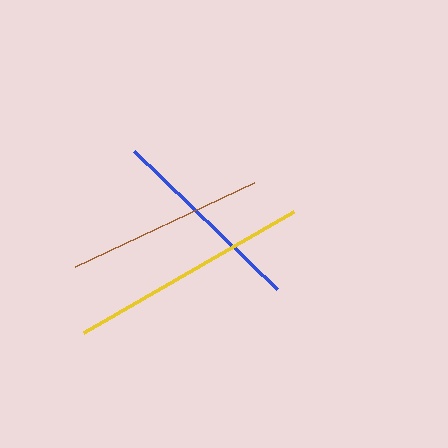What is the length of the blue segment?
The blue segment is approximately 199 pixels long.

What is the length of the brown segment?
The brown segment is approximately 198 pixels long.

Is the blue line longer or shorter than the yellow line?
The yellow line is longer than the blue line.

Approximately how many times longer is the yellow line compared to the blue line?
The yellow line is approximately 1.2 times the length of the blue line.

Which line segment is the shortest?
The brown line is the shortest at approximately 198 pixels.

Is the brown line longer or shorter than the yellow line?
The yellow line is longer than the brown line.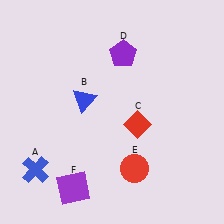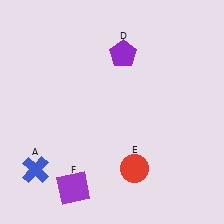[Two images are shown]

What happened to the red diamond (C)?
The red diamond (C) was removed in Image 2. It was in the bottom-right area of Image 1.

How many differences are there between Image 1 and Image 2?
There are 2 differences between the two images.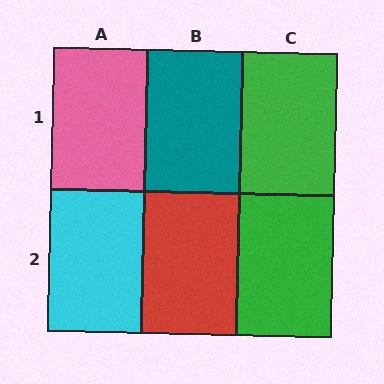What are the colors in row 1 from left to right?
Pink, teal, green.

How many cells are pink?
1 cell is pink.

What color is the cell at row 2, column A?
Cyan.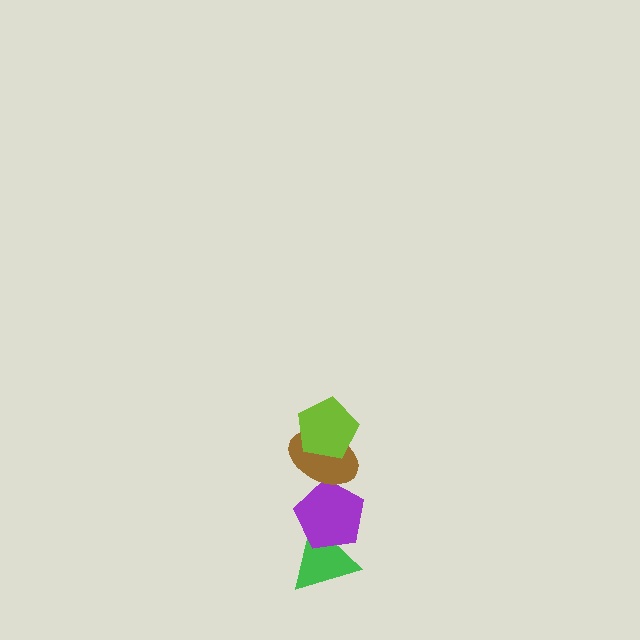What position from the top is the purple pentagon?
The purple pentagon is 3rd from the top.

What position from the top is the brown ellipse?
The brown ellipse is 2nd from the top.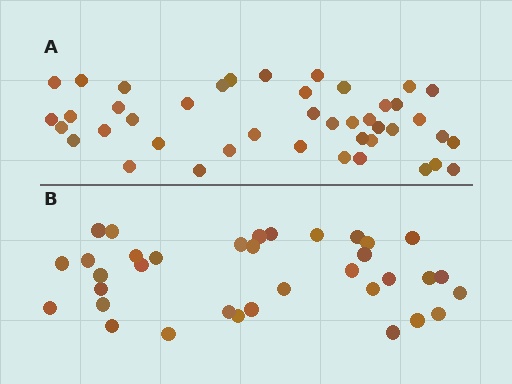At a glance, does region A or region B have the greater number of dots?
Region A (the top region) has more dots.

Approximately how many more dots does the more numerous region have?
Region A has roughly 8 or so more dots than region B.